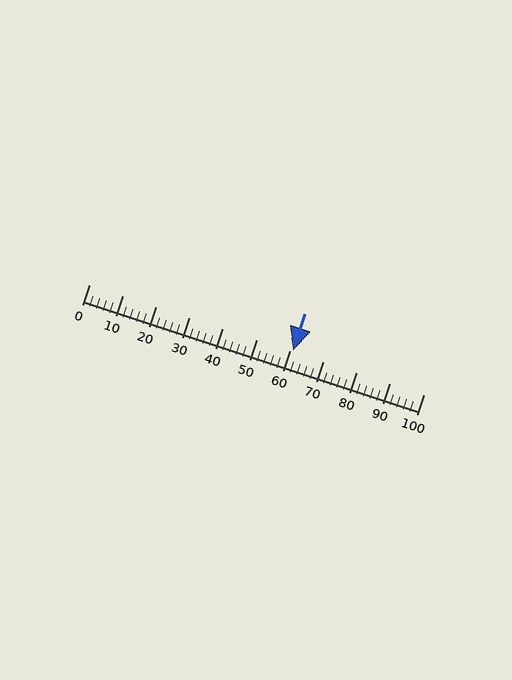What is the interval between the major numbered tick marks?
The major tick marks are spaced 10 units apart.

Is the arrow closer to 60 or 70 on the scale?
The arrow is closer to 60.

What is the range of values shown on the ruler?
The ruler shows values from 0 to 100.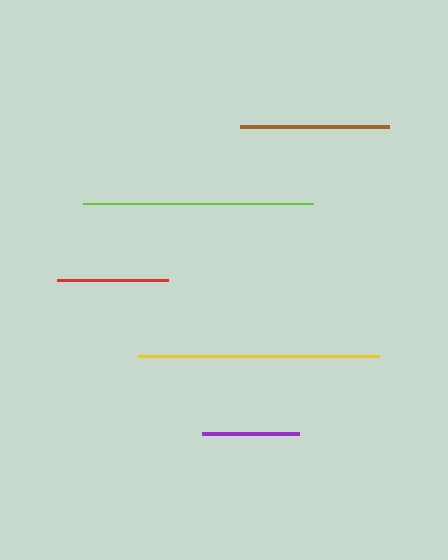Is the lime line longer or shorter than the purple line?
The lime line is longer than the purple line.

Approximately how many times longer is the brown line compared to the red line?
The brown line is approximately 1.3 times the length of the red line.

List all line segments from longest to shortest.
From longest to shortest: yellow, lime, brown, red, purple.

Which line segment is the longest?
The yellow line is the longest at approximately 242 pixels.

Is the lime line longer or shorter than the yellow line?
The yellow line is longer than the lime line.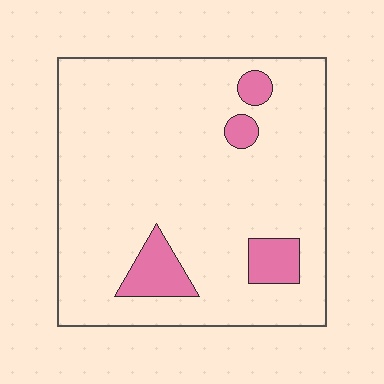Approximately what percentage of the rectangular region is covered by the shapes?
Approximately 10%.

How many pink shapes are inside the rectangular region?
4.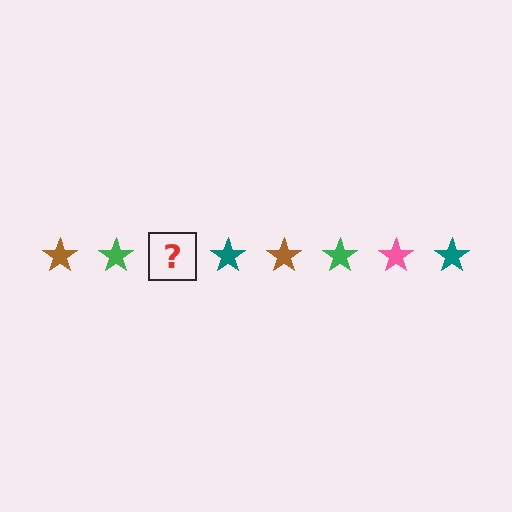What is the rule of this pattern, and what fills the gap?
The rule is that the pattern cycles through brown, green, pink, teal stars. The gap should be filled with a pink star.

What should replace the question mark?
The question mark should be replaced with a pink star.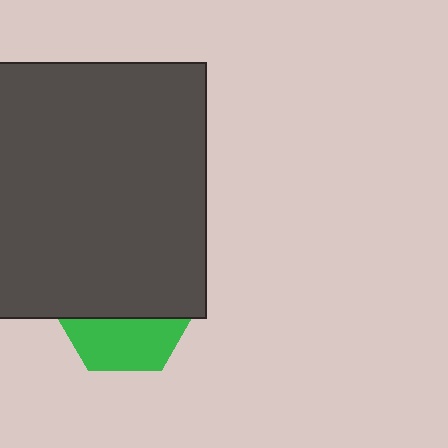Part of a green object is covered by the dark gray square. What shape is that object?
It is a hexagon.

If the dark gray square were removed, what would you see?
You would see the complete green hexagon.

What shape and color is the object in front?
The object in front is a dark gray square.